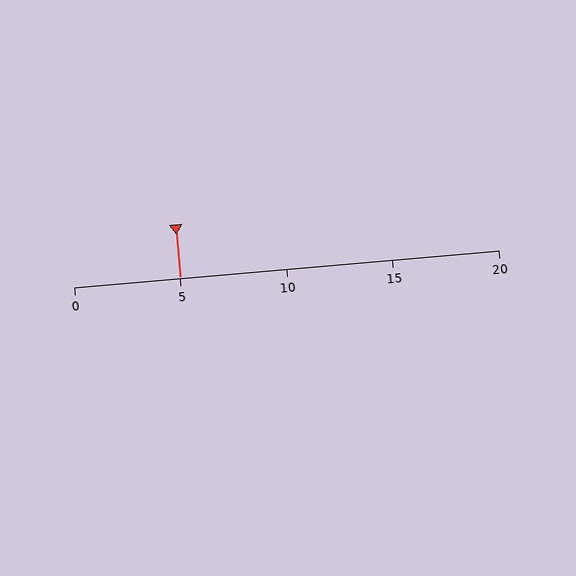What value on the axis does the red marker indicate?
The marker indicates approximately 5.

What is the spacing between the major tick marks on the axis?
The major ticks are spaced 5 apart.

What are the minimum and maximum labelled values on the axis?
The axis runs from 0 to 20.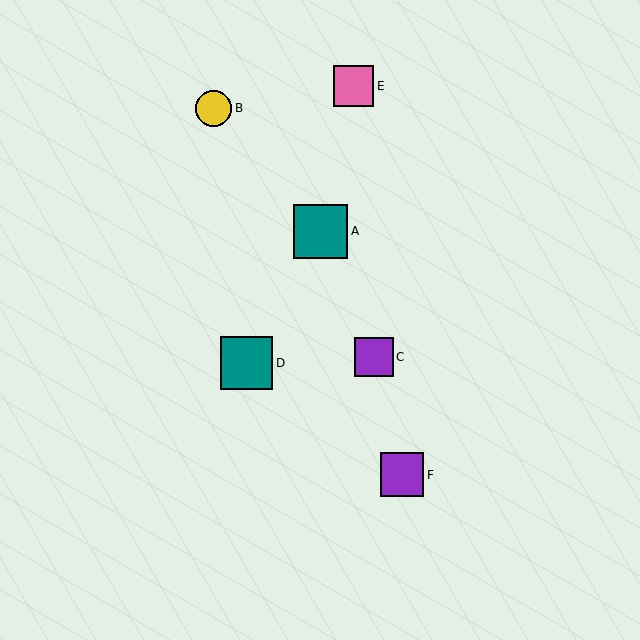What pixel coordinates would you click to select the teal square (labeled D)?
Click at (247, 363) to select the teal square D.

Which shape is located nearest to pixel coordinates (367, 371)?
The purple square (labeled C) at (374, 357) is nearest to that location.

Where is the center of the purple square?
The center of the purple square is at (402, 475).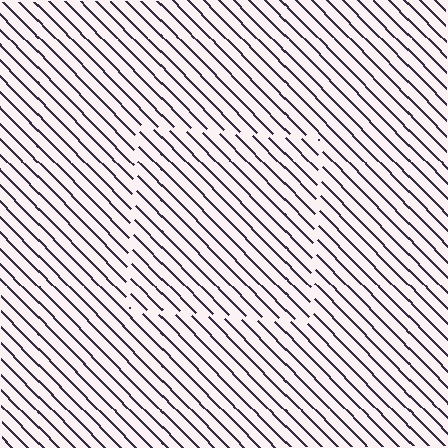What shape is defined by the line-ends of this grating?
An illusory square. The interior of the shape contains the same grating, shifted by half a period — the contour is defined by the phase discontinuity where line-ends from the inner and outer gratings abut.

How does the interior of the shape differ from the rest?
The interior of the shape contains the same grating, shifted by half a period — the contour is defined by the phase discontinuity where line-ends from the inner and outer gratings abut.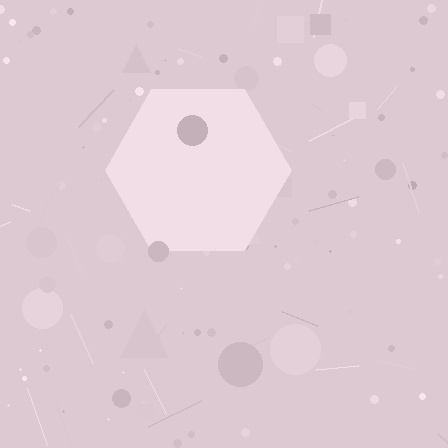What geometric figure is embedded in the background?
A hexagon is embedded in the background.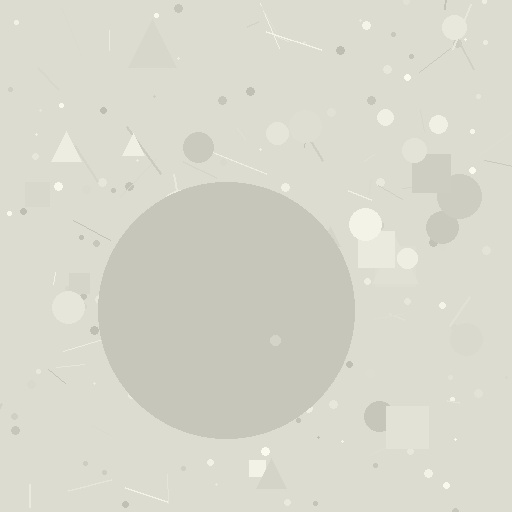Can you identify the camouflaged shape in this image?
The camouflaged shape is a circle.